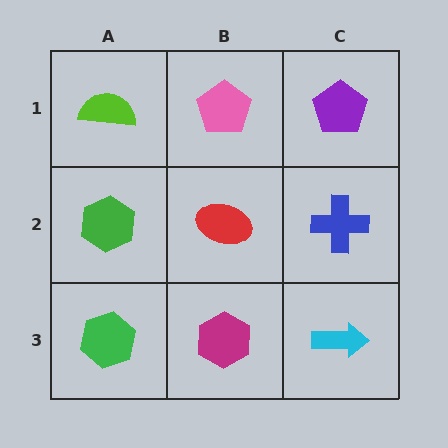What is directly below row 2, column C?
A cyan arrow.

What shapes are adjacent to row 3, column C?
A blue cross (row 2, column C), a magenta hexagon (row 3, column B).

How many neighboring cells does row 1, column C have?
2.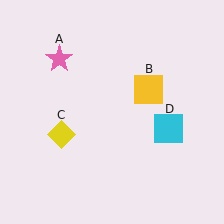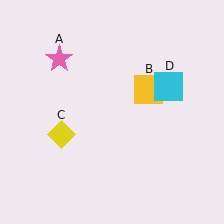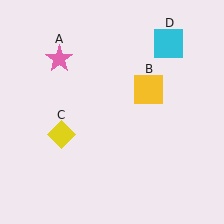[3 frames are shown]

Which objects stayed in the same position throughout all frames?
Pink star (object A) and yellow square (object B) and yellow diamond (object C) remained stationary.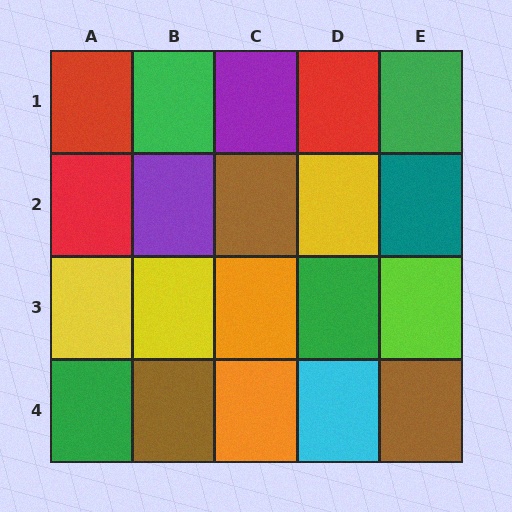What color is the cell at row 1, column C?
Purple.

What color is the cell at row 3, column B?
Yellow.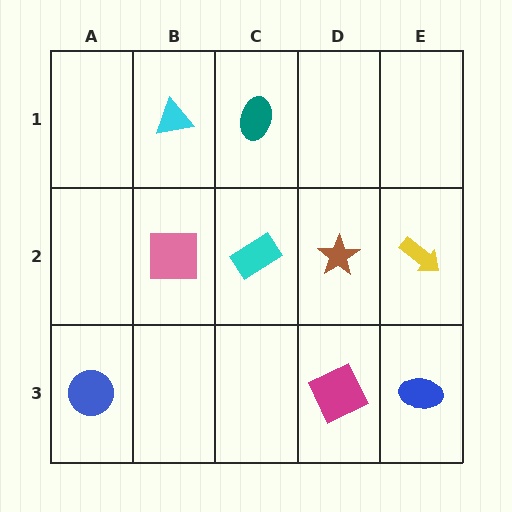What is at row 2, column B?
A pink square.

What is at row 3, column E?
A blue ellipse.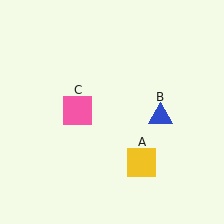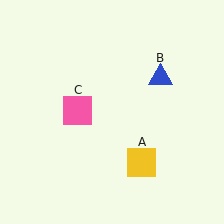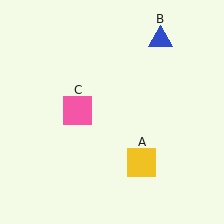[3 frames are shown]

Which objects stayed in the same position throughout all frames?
Yellow square (object A) and pink square (object C) remained stationary.